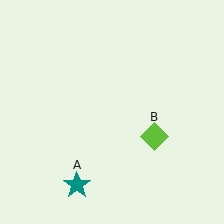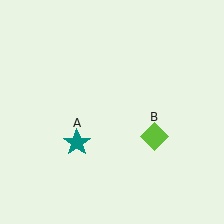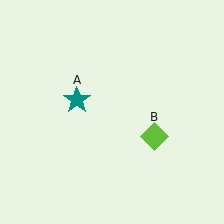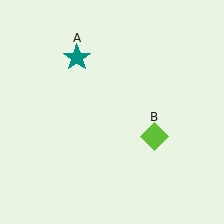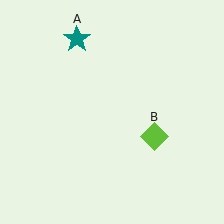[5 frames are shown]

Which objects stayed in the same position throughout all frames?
Lime diamond (object B) remained stationary.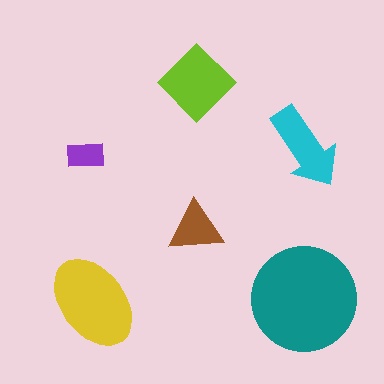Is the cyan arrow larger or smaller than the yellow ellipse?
Smaller.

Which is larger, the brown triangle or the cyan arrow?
The cyan arrow.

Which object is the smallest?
The purple rectangle.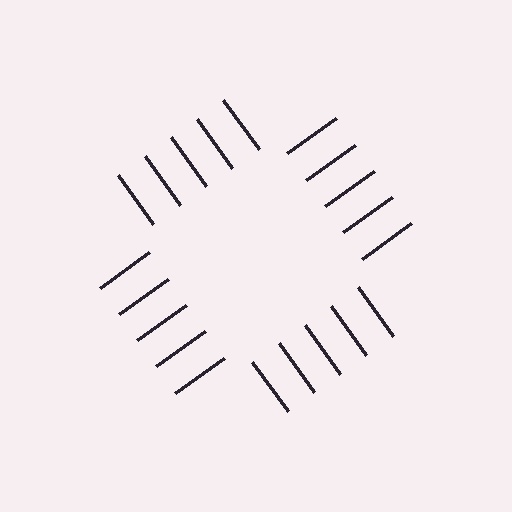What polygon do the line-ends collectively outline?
An illusory square — the line segments terminate on its edges but no continuous stroke is drawn.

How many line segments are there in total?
20 — 5 along each of the 4 edges.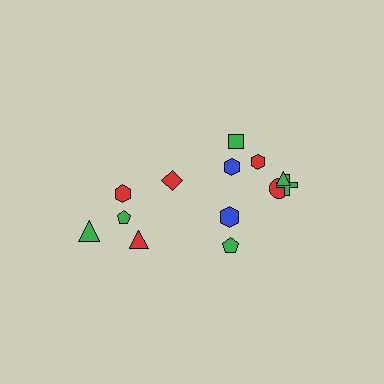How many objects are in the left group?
There are 5 objects.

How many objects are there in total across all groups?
There are 13 objects.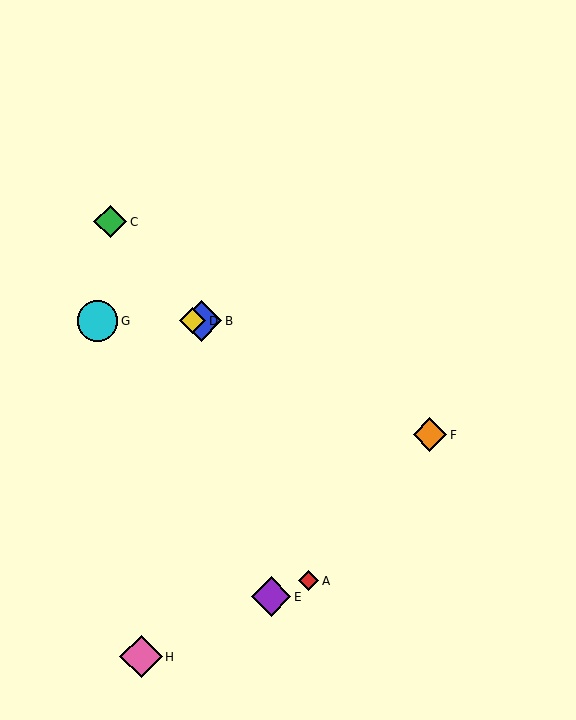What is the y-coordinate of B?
Object B is at y≈321.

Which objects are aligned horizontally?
Objects B, D, G are aligned horizontally.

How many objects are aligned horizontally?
3 objects (B, D, G) are aligned horizontally.